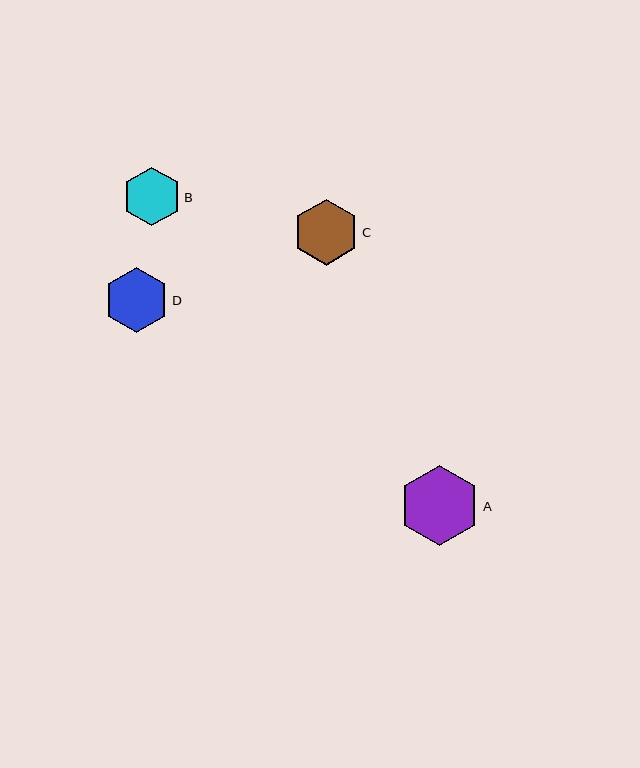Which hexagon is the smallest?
Hexagon B is the smallest with a size of approximately 59 pixels.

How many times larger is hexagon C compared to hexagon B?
Hexagon C is approximately 1.1 times the size of hexagon B.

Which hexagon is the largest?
Hexagon A is the largest with a size of approximately 81 pixels.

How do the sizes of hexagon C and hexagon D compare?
Hexagon C and hexagon D are approximately the same size.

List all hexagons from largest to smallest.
From largest to smallest: A, C, D, B.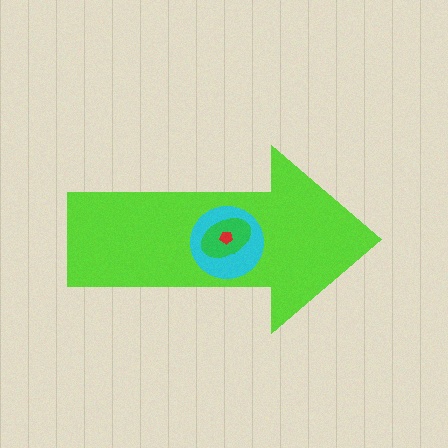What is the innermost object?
The red pentagon.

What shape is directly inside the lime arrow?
The cyan circle.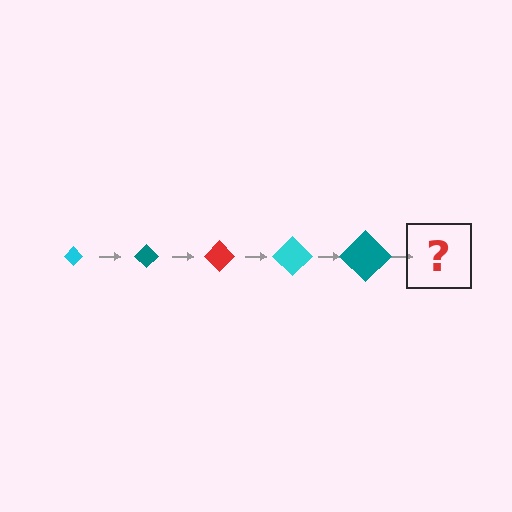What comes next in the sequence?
The next element should be a red diamond, larger than the previous one.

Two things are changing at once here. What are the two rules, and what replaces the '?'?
The two rules are that the diamond grows larger each step and the color cycles through cyan, teal, and red. The '?' should be a red diamond, larger than the previous one.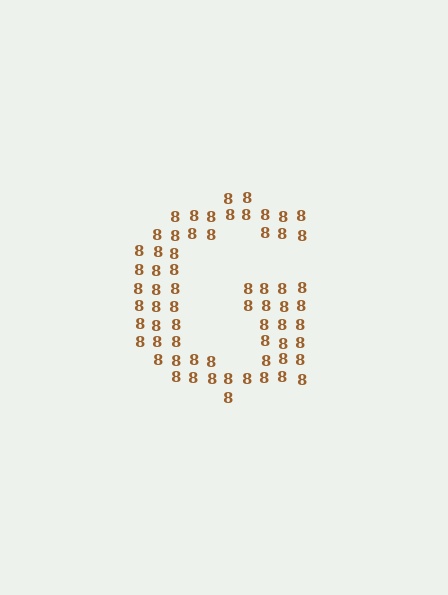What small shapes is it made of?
It is made of small digit 8's.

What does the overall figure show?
The overall figure shows the letter G.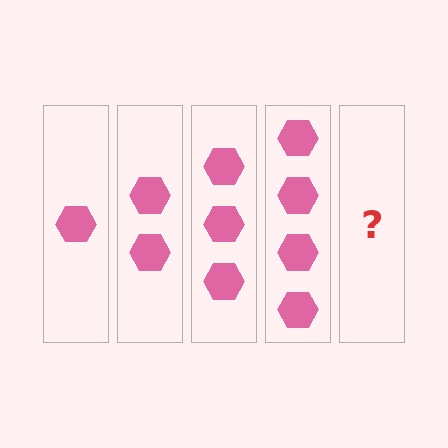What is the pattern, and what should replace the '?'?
The pattern is that each step adds one more hexagon. The '?' should be 5 hexagons.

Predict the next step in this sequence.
The next step is 5 hexagons.